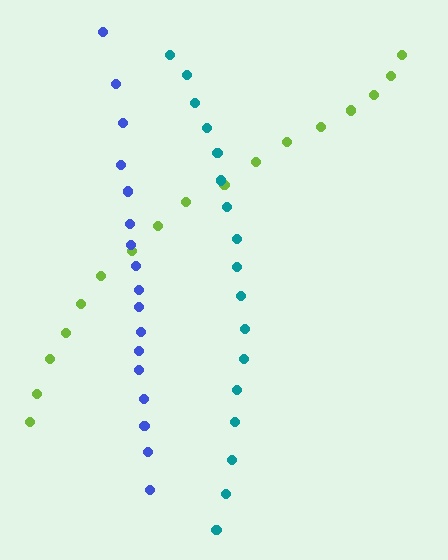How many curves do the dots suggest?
There are 3 distinct paths.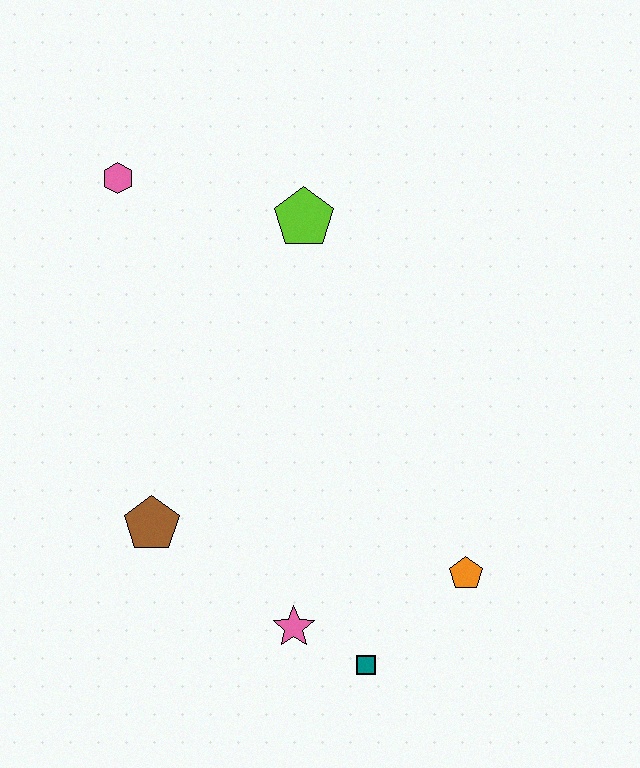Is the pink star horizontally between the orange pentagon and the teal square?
No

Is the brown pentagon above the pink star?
Yes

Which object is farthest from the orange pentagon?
The pink hexagon is farthest from the orange pentagon.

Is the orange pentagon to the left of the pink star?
No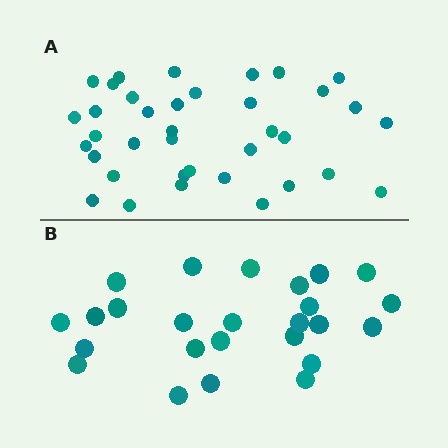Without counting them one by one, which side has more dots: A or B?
Region A (the top region) has more dots.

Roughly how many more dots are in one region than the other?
Region A has roughly 12 or so more dots than region B.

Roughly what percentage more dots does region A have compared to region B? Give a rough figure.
About 50% more.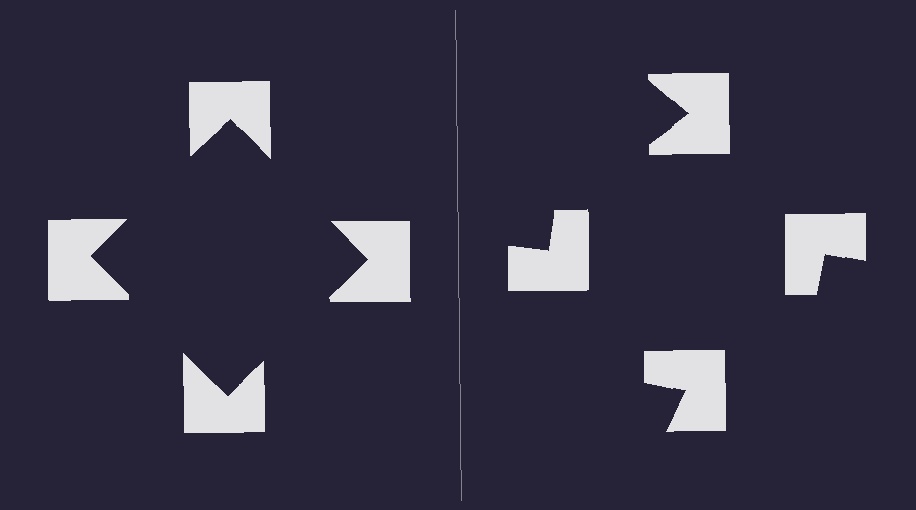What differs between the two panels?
The notched squares are positioned identically on both sides; only the wedge orientations differ. On the left they align to a square; on the right they are misaligned.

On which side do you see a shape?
An illusory square appears on the left side. On the right side the wedge cuts are rotated, so no coherent shape forms.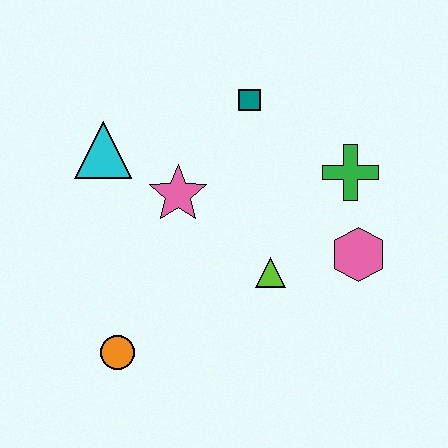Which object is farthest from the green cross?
The orange circle is farthest from the green cross.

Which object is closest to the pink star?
The cyan triangle is closest to the pink star.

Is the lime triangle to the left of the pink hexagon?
Yes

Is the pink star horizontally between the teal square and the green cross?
No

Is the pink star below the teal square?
Yes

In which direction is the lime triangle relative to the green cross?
The lime triangle is below the green cross.